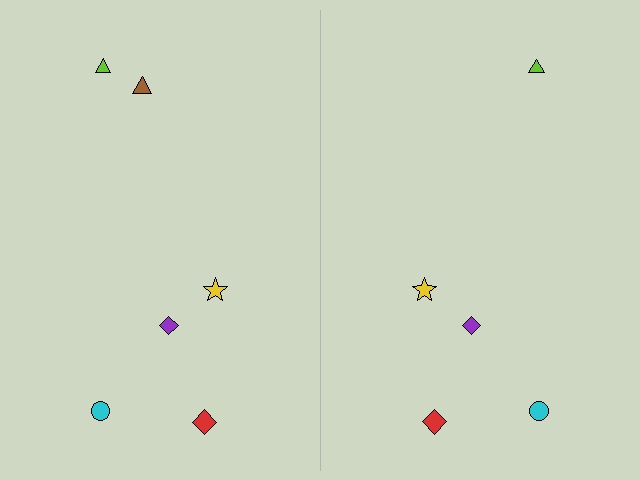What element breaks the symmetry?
A brown triangle is missing from the right side.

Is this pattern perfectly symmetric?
No, the pattern is not perfectly symmetric. A brown triangle is missing from the right side.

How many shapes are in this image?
There are 11 shapes in this image.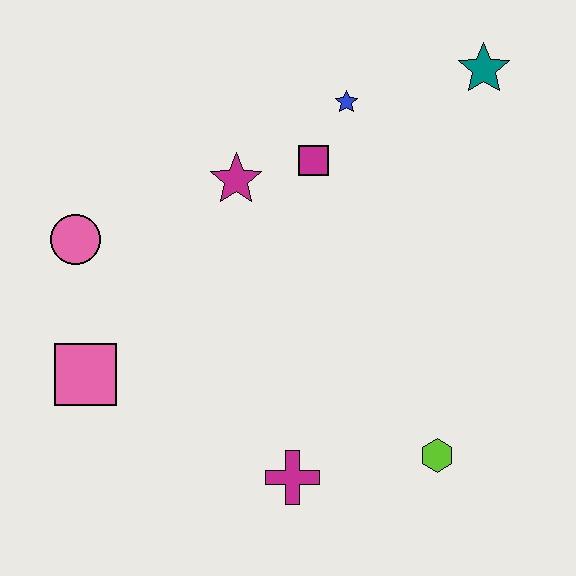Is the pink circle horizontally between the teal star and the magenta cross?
No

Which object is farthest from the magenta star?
The lime hexagon is farthest from the magenta star.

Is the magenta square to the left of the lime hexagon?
Yes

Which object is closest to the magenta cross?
The lime hexagon is closest to the magenta cross.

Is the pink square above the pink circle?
No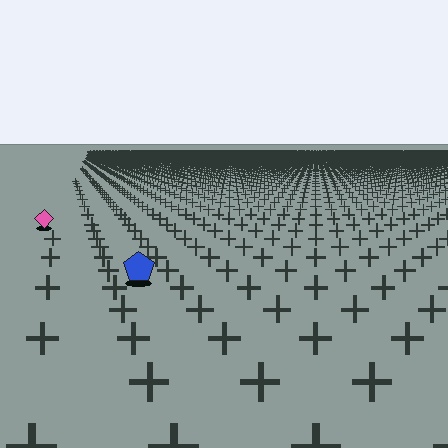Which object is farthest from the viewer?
The pink diamond is farthest from the viewer. It appears smaller and the ground texture around it is denser.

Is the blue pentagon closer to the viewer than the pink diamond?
Yes. The blue pentagon is closer — you can tell from the texture gradient: the ground texture is coarser near it.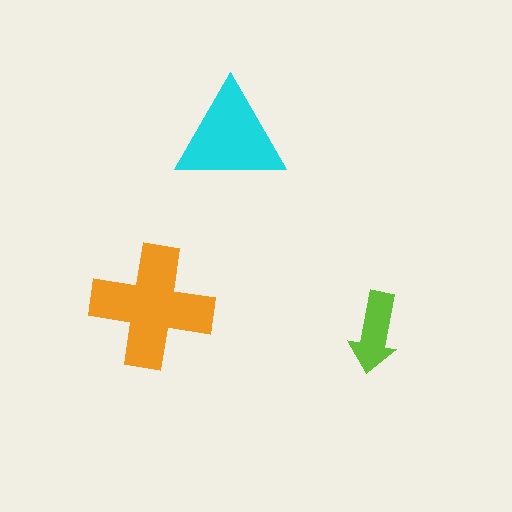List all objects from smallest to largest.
The lime arrow, the cyan triangle, the orange cross.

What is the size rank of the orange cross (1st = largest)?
1st.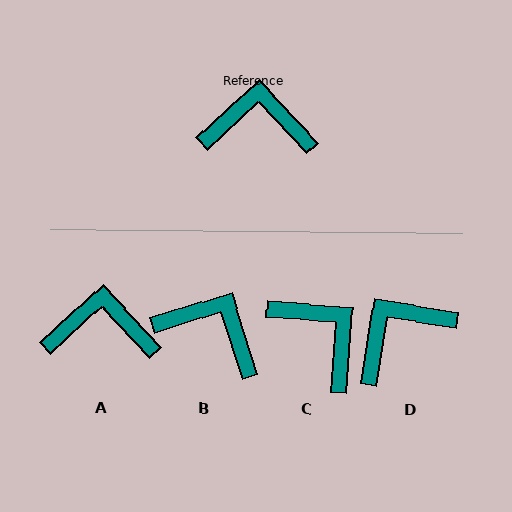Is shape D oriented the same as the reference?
No, it is off by about 38 degrees.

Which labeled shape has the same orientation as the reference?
A.